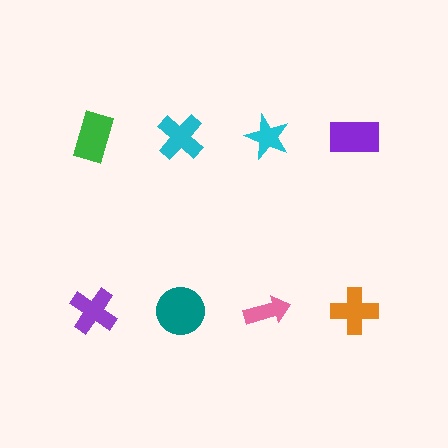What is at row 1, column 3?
A cyan star.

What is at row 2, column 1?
A purple cross.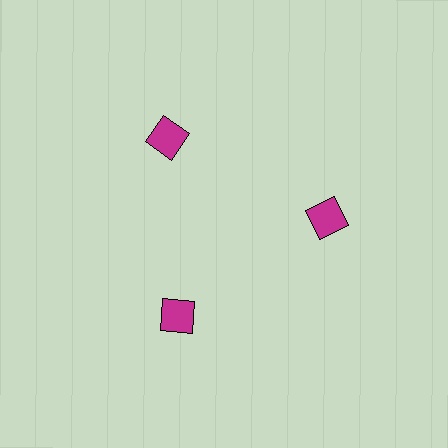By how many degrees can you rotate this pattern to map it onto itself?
The pattern maps onto itself every 120 degrees of rotation.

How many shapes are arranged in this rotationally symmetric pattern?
There are 3 shapes, arranged in 3 groups of 1.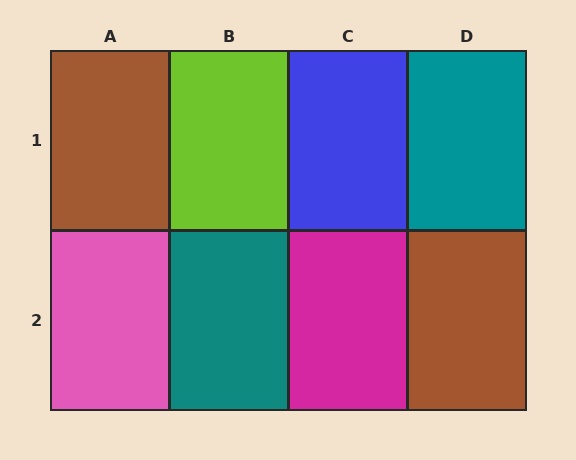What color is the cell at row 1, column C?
Blue.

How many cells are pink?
1 cell is pink.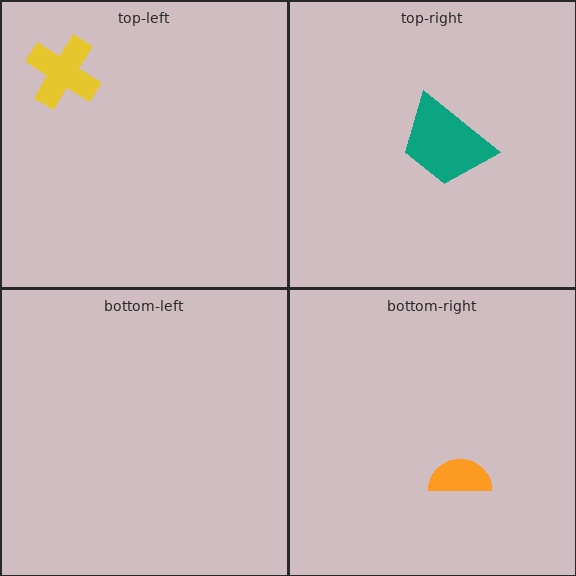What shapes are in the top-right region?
The teal trapezoid.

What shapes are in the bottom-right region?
The orange semicircle.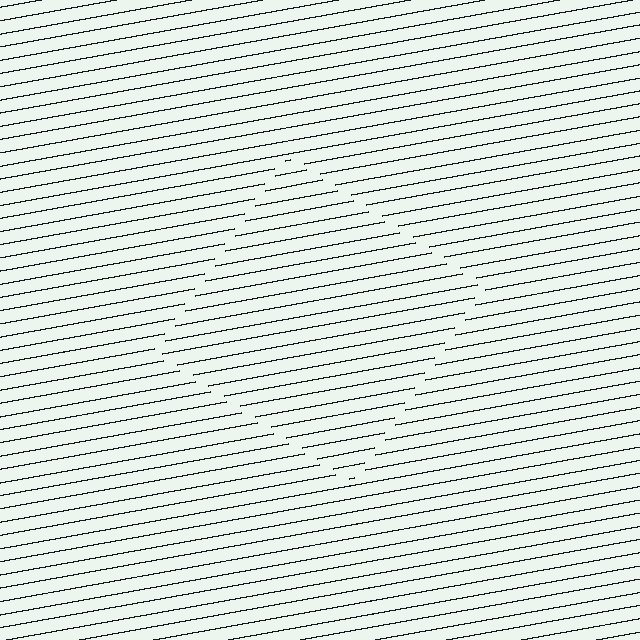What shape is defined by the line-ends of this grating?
An illusory square. The interior of the shape contains the same grating, shifted by half a period — the contour is defined by the phase discontinuity where line-ends from the inner and outer gratings abut.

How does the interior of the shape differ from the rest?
The interior of the shape contains the same grating, shifted by half a period — the contour is defined by the phase discontinuity where line-ends from the inner and outer gratings abut.